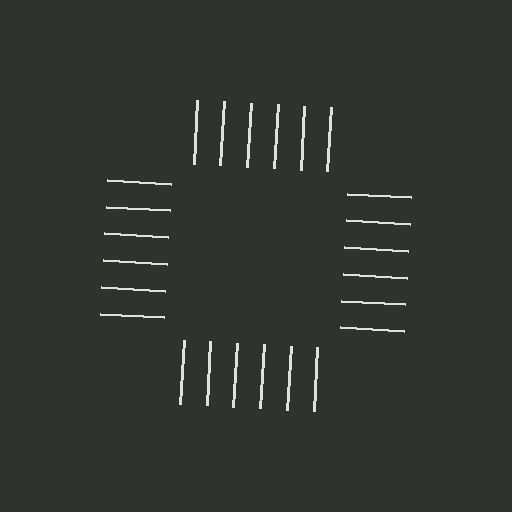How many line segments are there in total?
24 — 6 along each of the 4 edges.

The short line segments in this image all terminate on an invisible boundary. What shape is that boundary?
An illusory square — the line segments terminate on its edges but no continuous stroke is drawn.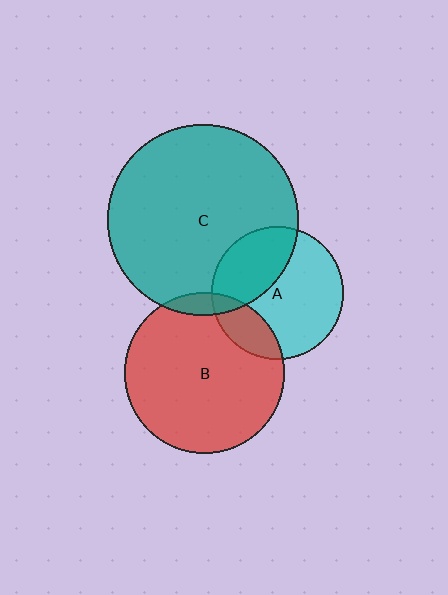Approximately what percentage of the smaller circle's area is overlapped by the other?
Approximately 35%.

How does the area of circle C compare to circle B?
Approximately 1.4 times.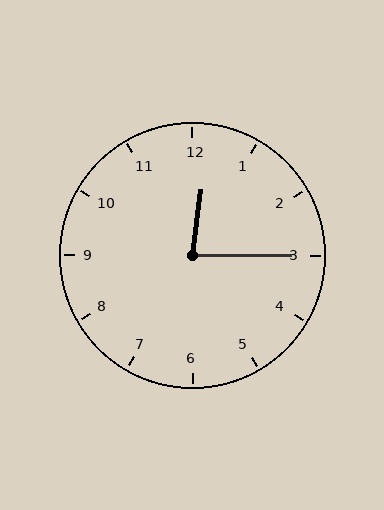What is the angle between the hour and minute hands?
Approximately 82 degrees.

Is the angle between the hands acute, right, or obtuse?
It is acute.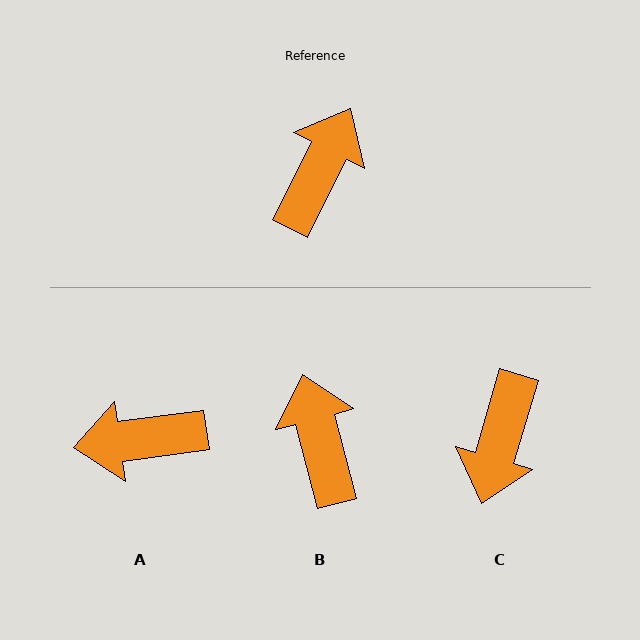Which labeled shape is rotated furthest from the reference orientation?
C, about 170 degrees away.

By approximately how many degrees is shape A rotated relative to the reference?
Approximately 124 degrees counter-clockwise.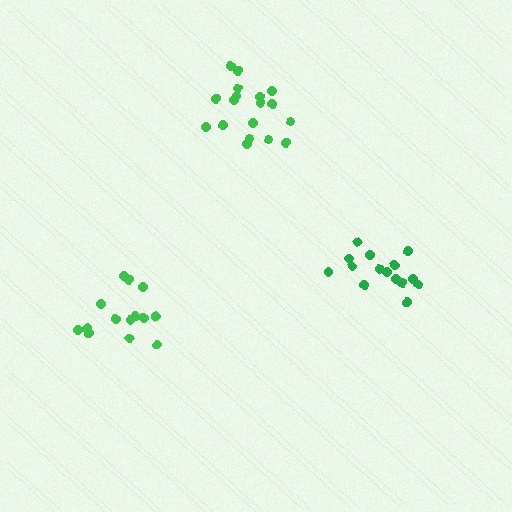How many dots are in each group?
Group 1: 15 dots, Group 2: 14 dots, Group 3: 18 dots (47 total).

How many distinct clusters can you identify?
There are 3 distinct clusters.